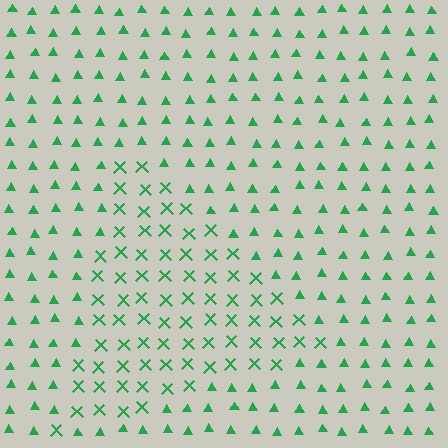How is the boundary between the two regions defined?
The boundary is defined by a change in element shape: X marks inside vs. triangles outside. All elements share the same color and spacing.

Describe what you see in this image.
The image is filled with small green elements arranged in a uniform grid. A triangle-shaped region contains X marks, while the surrounding area contains triangles. The boundary is defined purely by the change in element shape.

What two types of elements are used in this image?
The image uses X marks inside the triangle region and triangles outside it.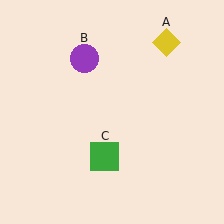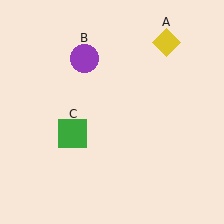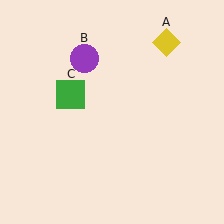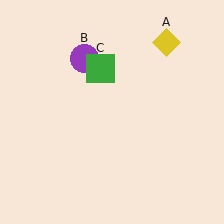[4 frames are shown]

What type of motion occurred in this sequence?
The green square (object C) rotated clockwise around the center of the scene.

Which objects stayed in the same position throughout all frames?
Yellow diamond (object A) and purple circle (object B) remained stationary.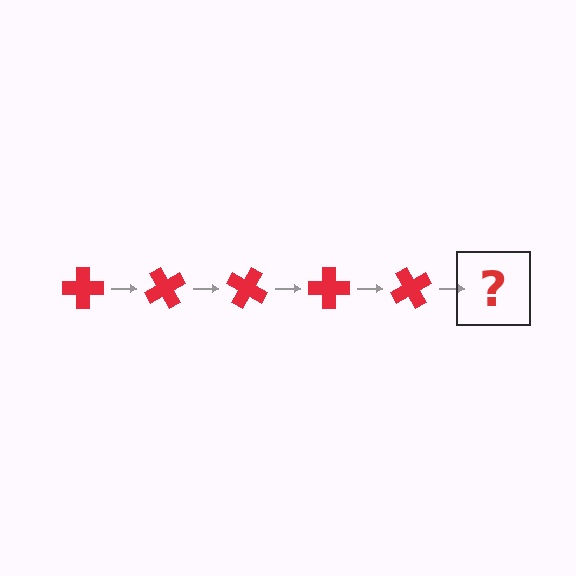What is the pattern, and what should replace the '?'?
The pattern is that the cross rotates 60 degrees each step. The '?' should be a red cross rotated 300 degrees.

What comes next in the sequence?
The next element should be a red cross rotated 300 degrees.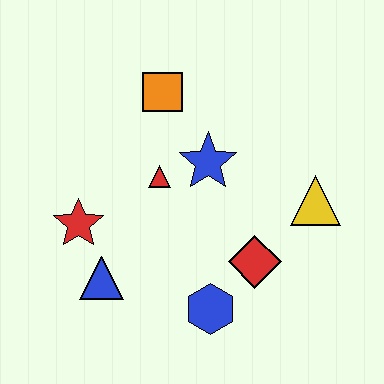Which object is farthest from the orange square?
The blue hexagon is farthest from the orange square.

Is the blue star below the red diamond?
No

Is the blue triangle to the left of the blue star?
Yes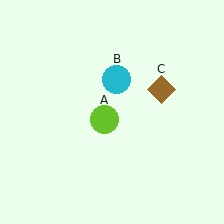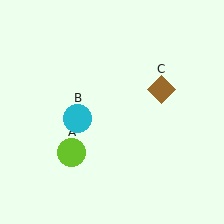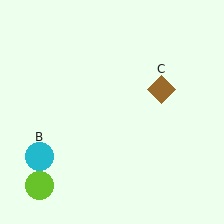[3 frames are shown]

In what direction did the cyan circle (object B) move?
The cyan circle (object B) moved down and to the left.